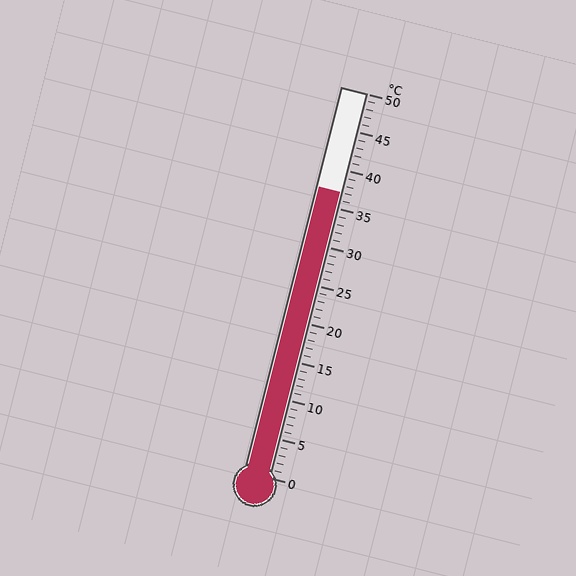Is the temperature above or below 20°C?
The temperature is above 20°C.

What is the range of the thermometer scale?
The thermometer scale ranges from 0°C to 50°C.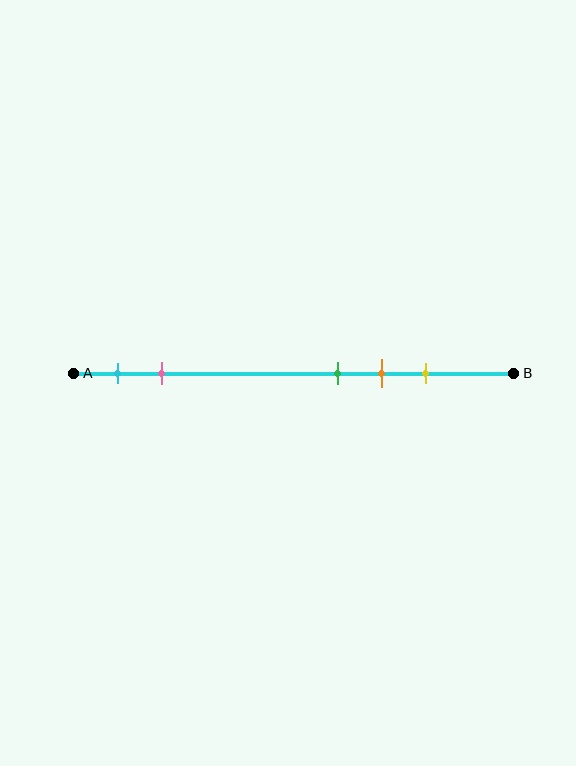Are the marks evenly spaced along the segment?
No, the marks are not evenly spaced.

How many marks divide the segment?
There are 5 marks dividing the segment.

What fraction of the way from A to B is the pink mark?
The pink mark is approximately 20% (0.2) of the way from A to B.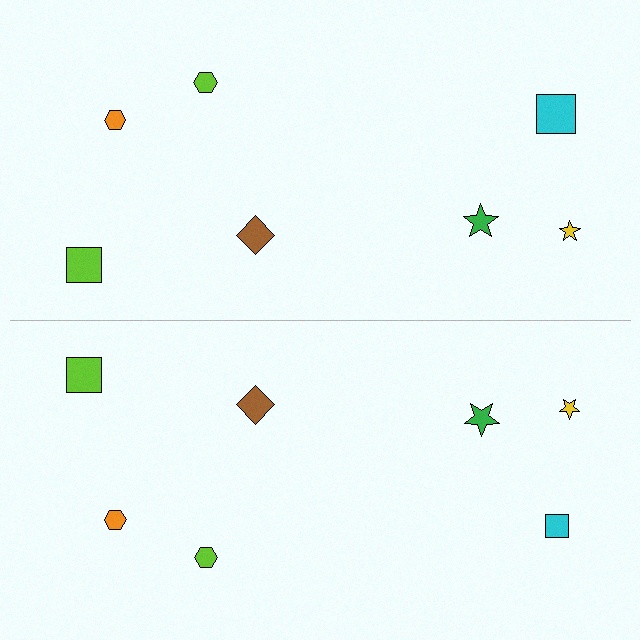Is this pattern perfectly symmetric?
No, the pattern is not perfectly symmetric. The cyan square on the bottom side has a different size than its mirror counterpart.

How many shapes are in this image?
There are 14 shapes in this image.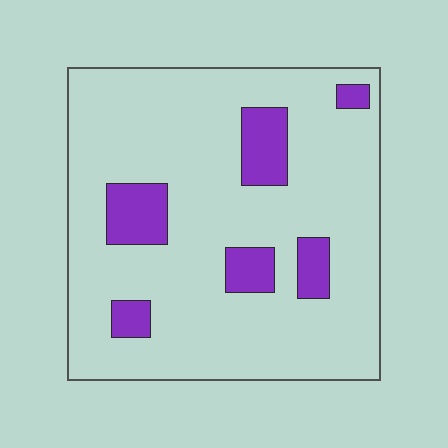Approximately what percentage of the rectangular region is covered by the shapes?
Approximately 15%.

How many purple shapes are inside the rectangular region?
6.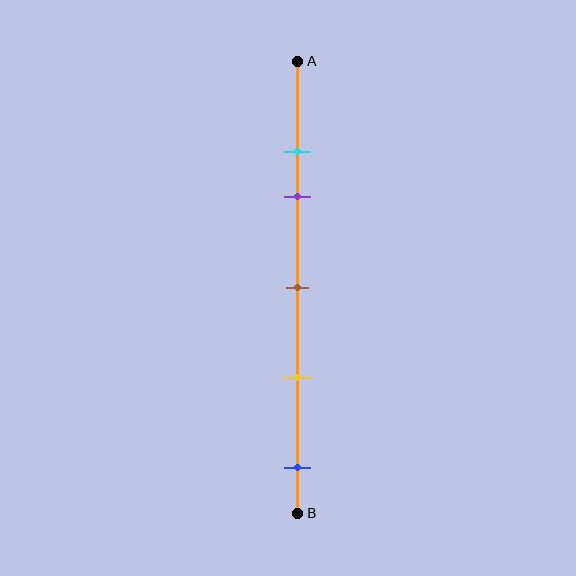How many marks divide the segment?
There are 5 marks dividing the segment.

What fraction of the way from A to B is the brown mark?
The brown mark is approximately 50% (0.5) of the way from A to B.